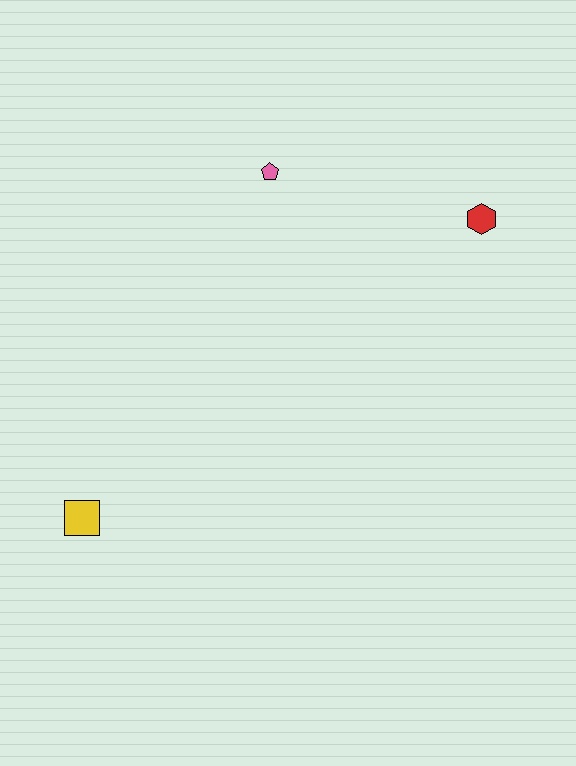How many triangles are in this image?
There are no triangles.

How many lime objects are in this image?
There are no lime objects.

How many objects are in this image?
There are 3 objects.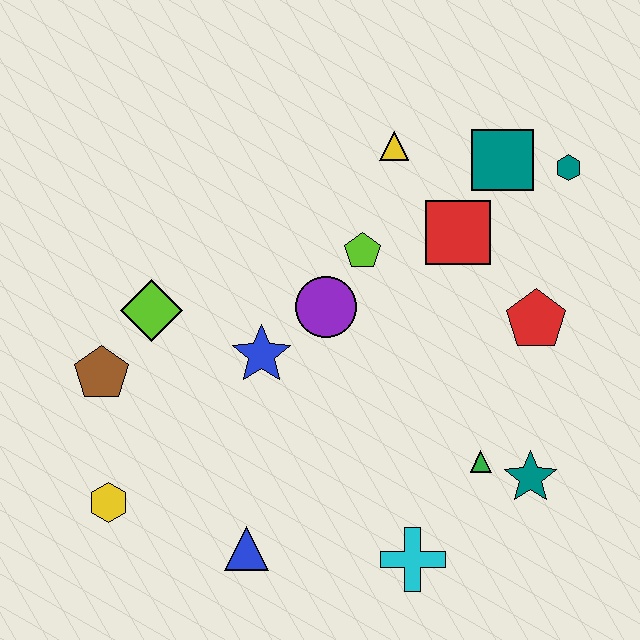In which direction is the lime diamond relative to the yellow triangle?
The lime diamond is to the left of the yellow triangle.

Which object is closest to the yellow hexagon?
The brown pentagon is closest to the yellow hexagon.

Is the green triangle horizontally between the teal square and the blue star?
Yes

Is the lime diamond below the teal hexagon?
Yes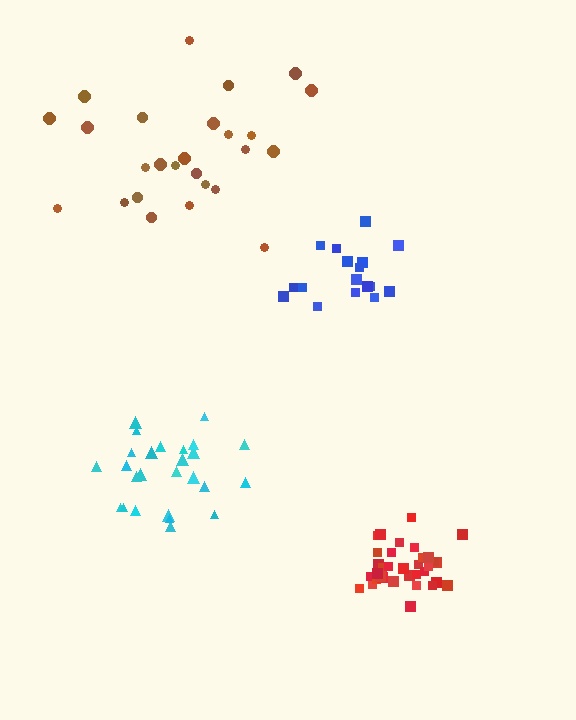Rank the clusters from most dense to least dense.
red, cyan, blue, brown.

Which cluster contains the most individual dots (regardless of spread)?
Red (35).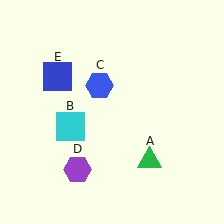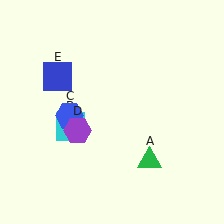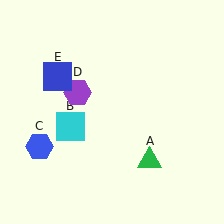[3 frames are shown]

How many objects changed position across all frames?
2 objects changed position: blue hexagon (object C), purple hexagon (object D).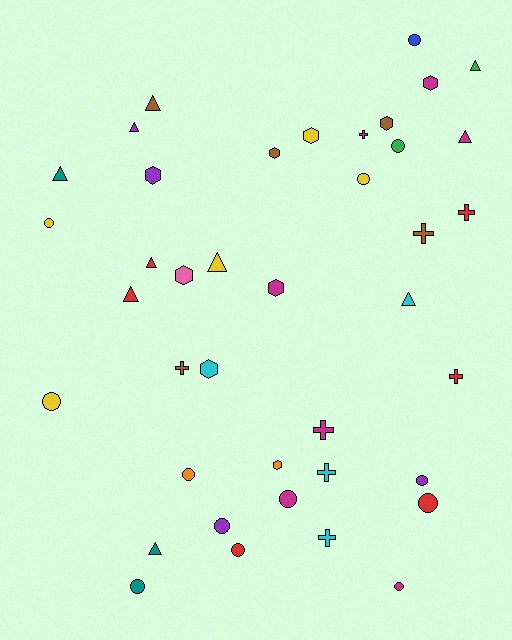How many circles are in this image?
There are 13 circles.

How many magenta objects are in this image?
There are 7 magenta objects.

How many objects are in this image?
There are 40 objects.